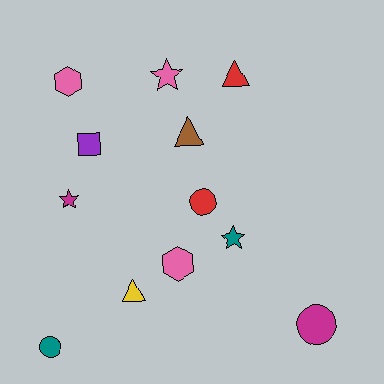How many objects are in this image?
There are 12 objects.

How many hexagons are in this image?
There are 2 hexagons.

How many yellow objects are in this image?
There is 1 yellow object.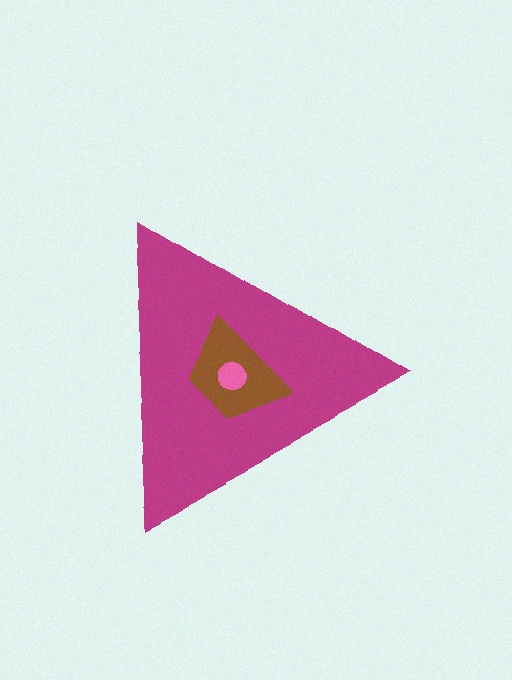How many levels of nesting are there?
3.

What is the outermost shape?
The magenta triangle.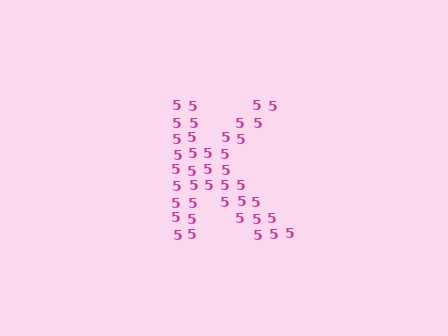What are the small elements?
The small elements are digit 5's.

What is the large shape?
The large shape is the letter K.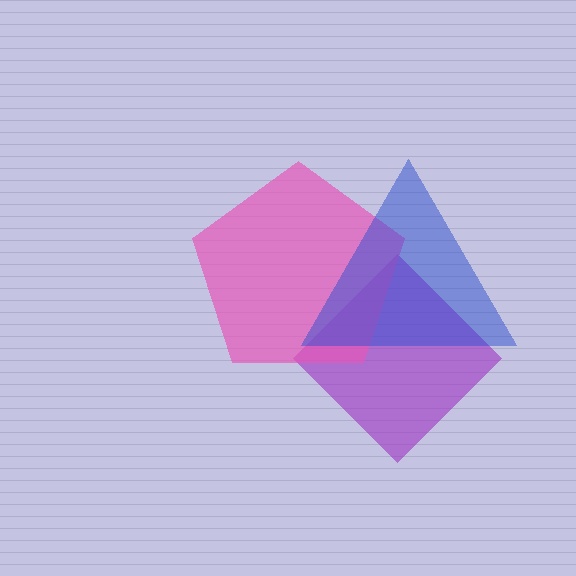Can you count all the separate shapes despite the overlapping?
Yes, there are 3 separate shapes.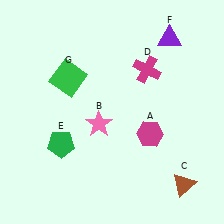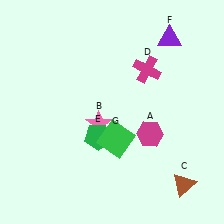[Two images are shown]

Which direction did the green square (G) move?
The green square (G) moved down.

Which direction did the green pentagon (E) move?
The green pentagon (E) moved right.